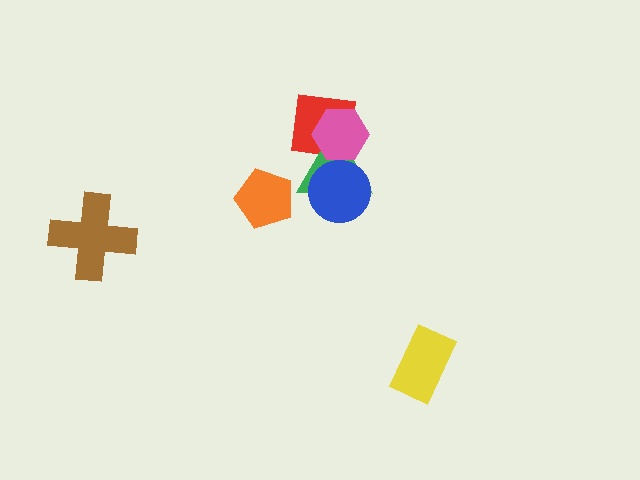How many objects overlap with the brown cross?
0 objects overlap with the brown cross.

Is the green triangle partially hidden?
Yes, it is partially covered by another shape.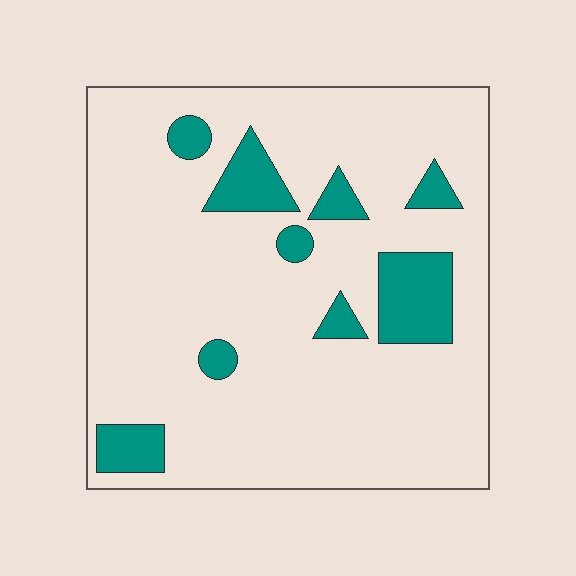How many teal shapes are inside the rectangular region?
9.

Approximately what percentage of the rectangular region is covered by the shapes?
Approximately 15%.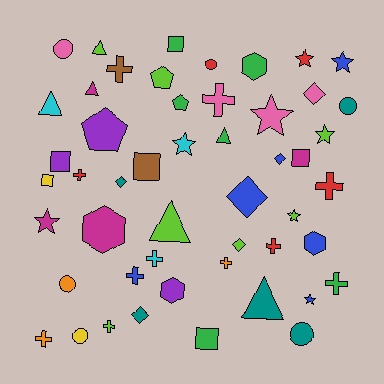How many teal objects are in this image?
There are 5 teal objects.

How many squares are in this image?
There are 6 squares.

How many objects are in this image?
There are 50 objects.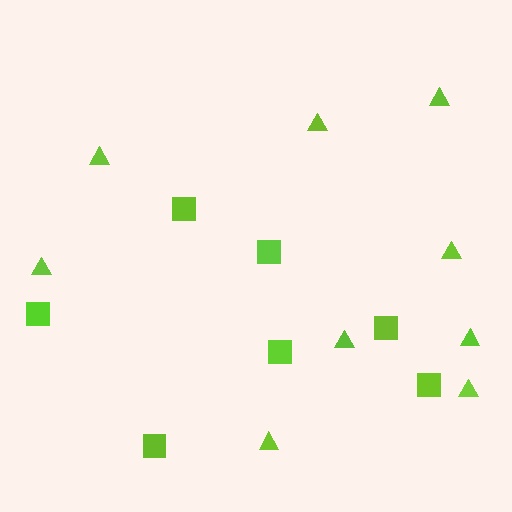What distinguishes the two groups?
There are 2 groups: one group of squares (7) and one group of triangles (9).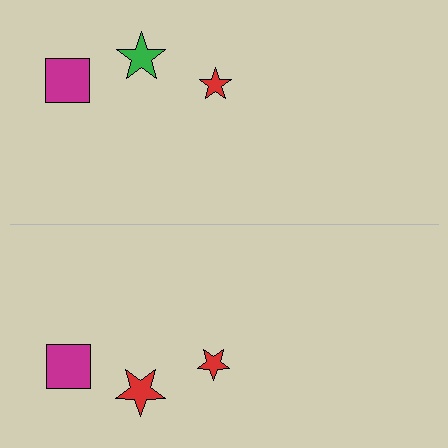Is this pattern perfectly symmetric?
No, the pattern is not perfectly symmetric. The red star on the bottom side breaks the symmetry — its mirror counterpart is green.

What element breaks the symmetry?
The red star on the bottom side breaks the symmetry — its mirror counterpart is green.